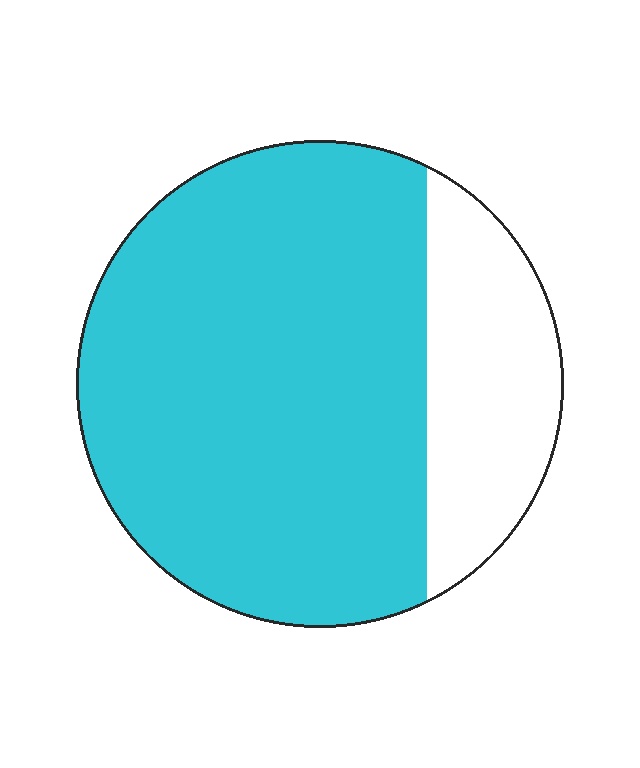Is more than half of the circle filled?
Yes.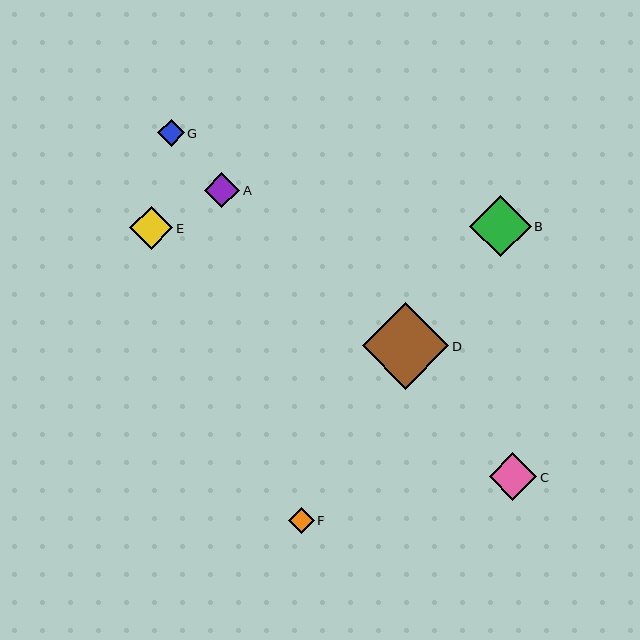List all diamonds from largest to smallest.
From largest to smallest: D, B, C, E, A, G, F.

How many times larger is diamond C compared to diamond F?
Diamond C is approximately 1.8 times the size of diamond F.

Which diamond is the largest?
Diamond D is the largest with a size of approximately 87 pixels.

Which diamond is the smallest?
Diamond F is the smallest with a size of approximately 26 pixels.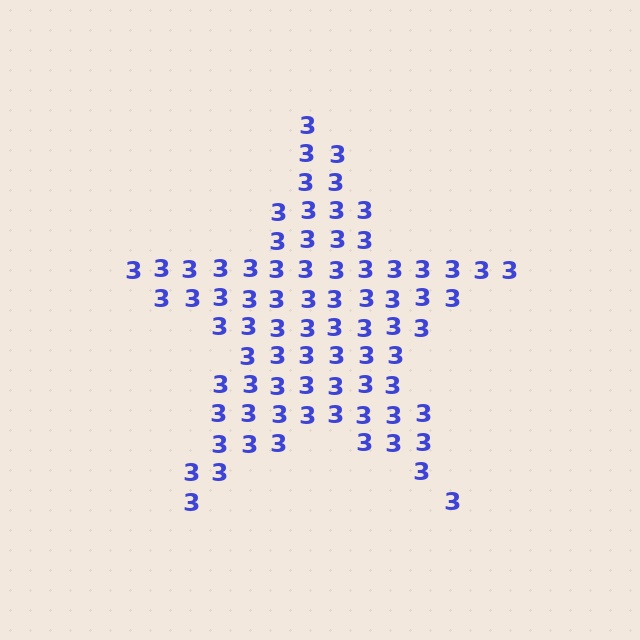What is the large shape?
The large shape is a star.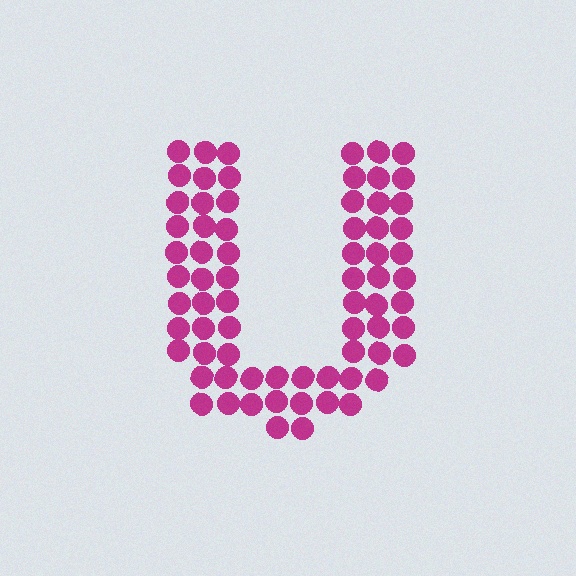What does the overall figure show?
The overall figure shows the letter U.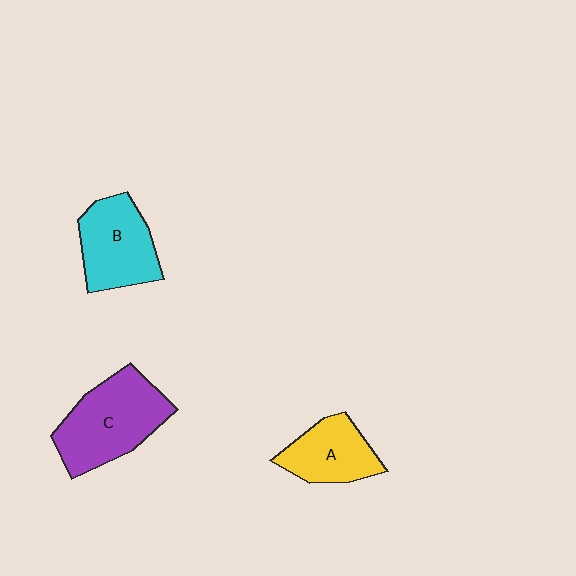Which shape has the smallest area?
Shape A (yellow).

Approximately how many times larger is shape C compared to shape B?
Approximately 1.3 times.